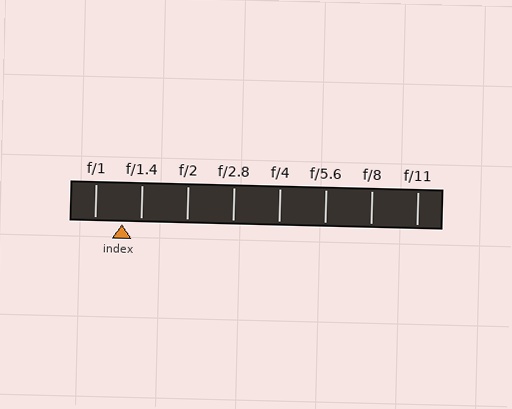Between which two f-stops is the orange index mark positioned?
The index mark is between f/1 and f/1.4.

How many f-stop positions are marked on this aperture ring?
There are 8 f-stop positions marked.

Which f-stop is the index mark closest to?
The index mark is closest to f/1.4.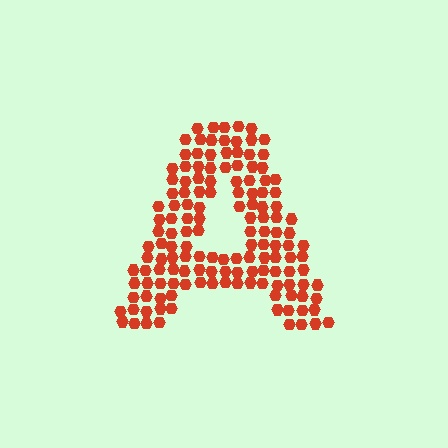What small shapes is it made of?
It is made of small hexagons.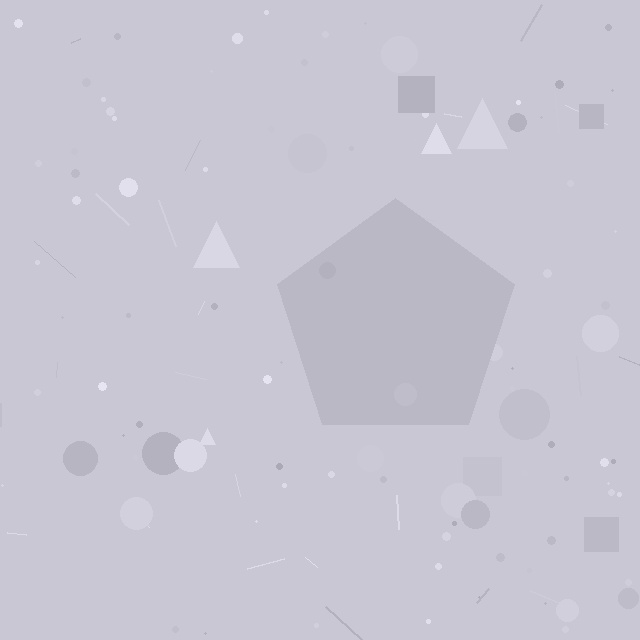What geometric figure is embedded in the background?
A pentagon is embedded in the background.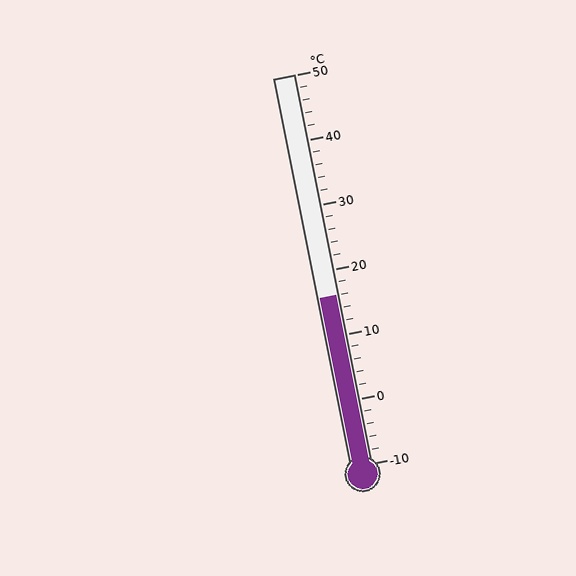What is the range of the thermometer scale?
The thermometer scale ranges from -10°C to 50°C.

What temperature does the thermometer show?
The thermometer shows approximately 16°C.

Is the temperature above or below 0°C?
The temperature is above 0°C.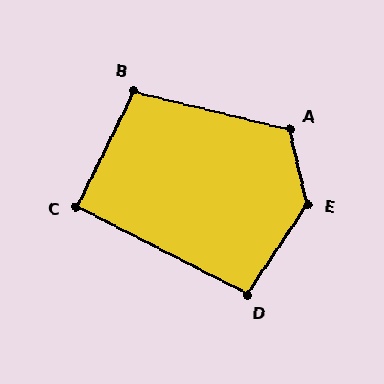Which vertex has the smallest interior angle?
C, at approximately 91 degrees.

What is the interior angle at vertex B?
Approximately 103 degrees (obtuse).